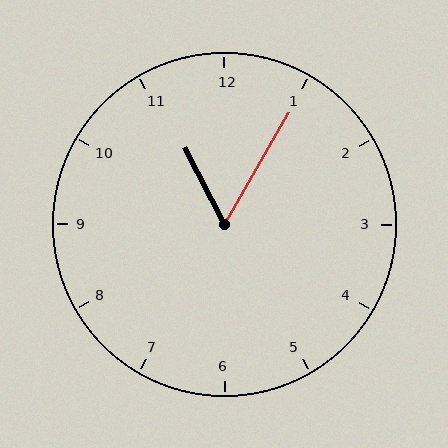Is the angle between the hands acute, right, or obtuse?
It is acute.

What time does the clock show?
11:05.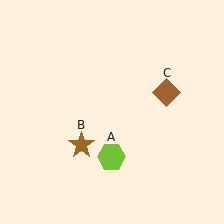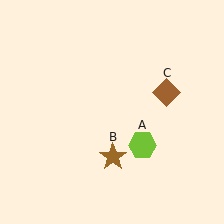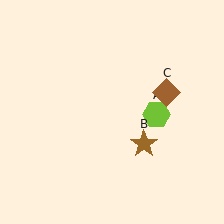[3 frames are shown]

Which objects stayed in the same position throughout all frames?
Brown diamond (object C) remained stationary.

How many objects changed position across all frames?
2 objects changed position: lime hexagon (object A), brown star (object B).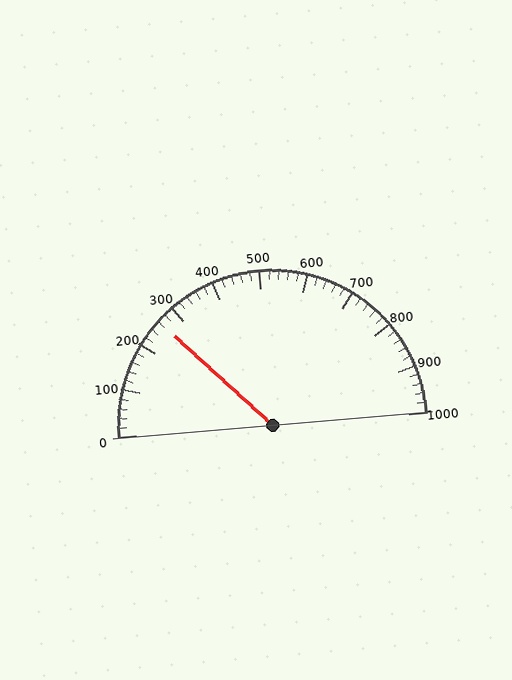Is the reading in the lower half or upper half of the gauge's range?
The reading is in the lower half of the range (0 to 1000).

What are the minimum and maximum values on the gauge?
The gauge ranges from 0 to 1000.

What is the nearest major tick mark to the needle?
The nearest major tick mark is 300.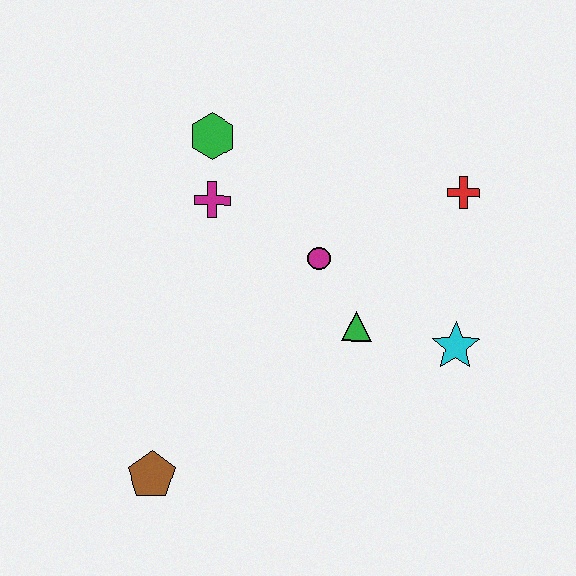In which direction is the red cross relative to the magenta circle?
The red cross is to the right of the magenta circle.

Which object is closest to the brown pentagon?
The green triangle is closest to the brown pentagon.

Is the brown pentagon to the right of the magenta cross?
No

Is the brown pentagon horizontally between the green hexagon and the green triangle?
No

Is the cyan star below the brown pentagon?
No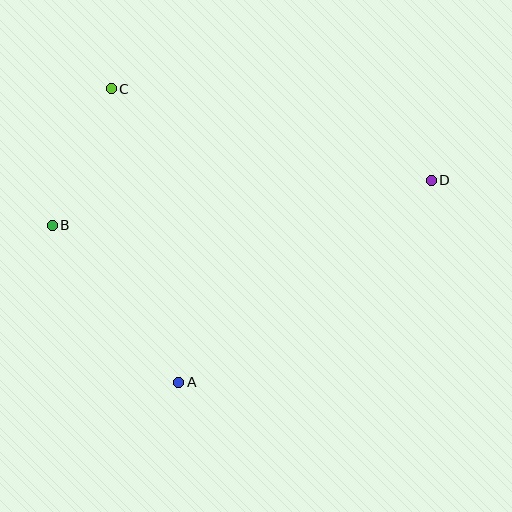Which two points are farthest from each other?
Points B and D are farthest from each other.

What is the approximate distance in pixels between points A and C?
The distance between A and C is approximately 301 pixels.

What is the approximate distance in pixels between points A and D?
The distance between A and D is approximately 323 pixels.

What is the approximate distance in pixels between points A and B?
The distance between A and B is approximately 202 pixels.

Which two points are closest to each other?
Points B and C are closest to each other.